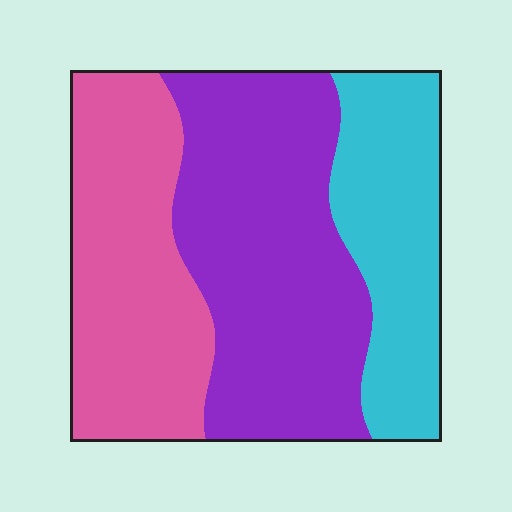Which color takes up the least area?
Cyan, at roughly 25%.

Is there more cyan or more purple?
Purple.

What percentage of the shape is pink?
Pink covers about 30% of the shape.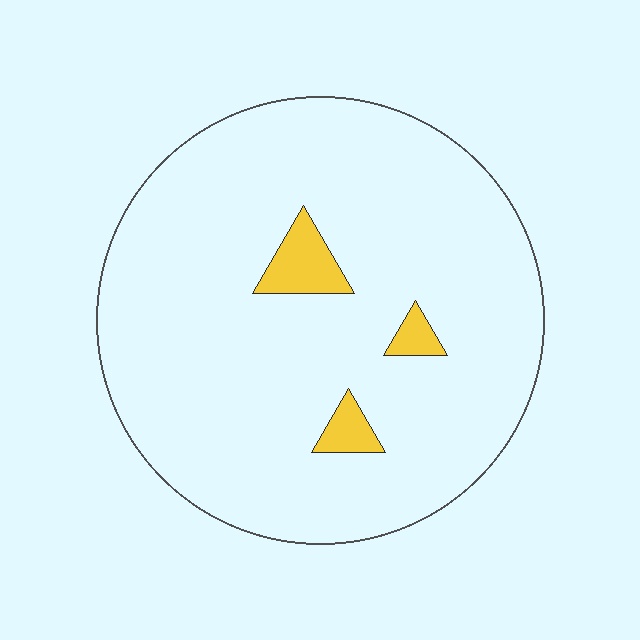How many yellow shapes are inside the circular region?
3.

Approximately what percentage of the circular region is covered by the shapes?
Approximately 5%.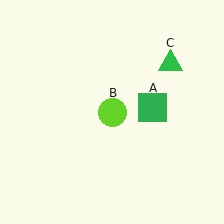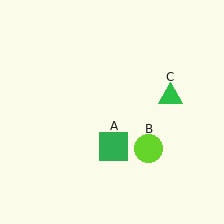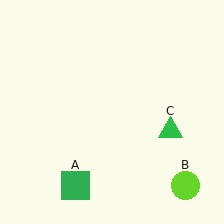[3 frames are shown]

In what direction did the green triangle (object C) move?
The green triangle (object C) moved down.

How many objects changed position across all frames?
3 objects changed position: green square (object A), lime circle (object B), green triangle (object C).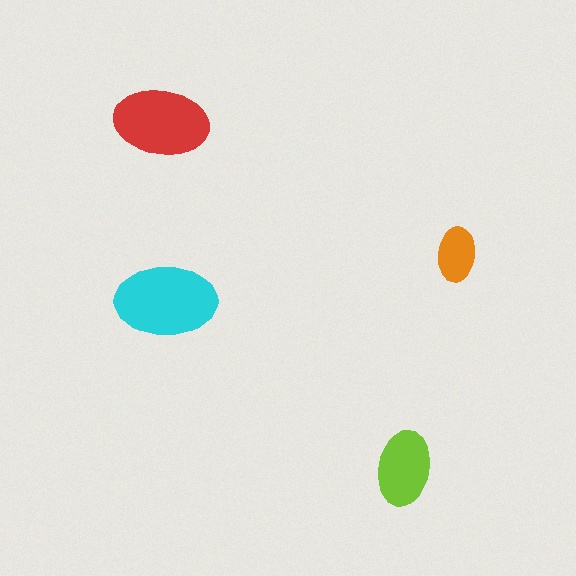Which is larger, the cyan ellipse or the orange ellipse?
The cyan one.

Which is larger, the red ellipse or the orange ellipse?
The red one.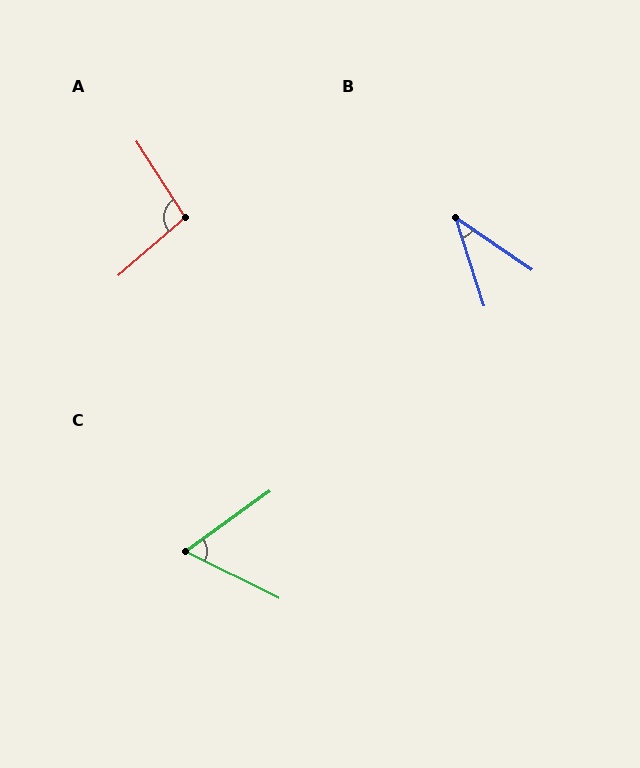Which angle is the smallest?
B, at approximately 38 degrees.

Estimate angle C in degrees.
Approximately 62 degrees.